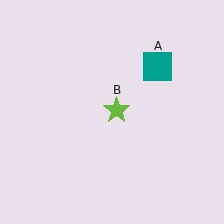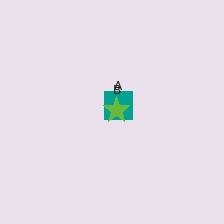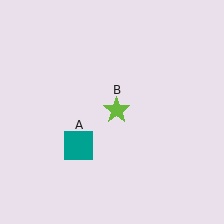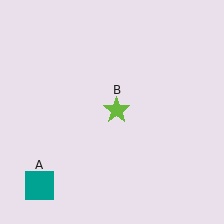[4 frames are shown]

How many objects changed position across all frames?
1 object changed position: teal square (object A).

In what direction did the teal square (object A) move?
The teal square (object A) moved down and to the left.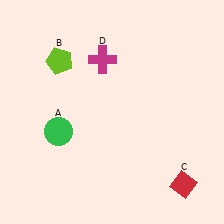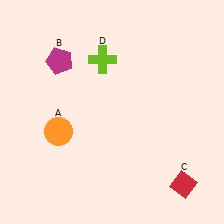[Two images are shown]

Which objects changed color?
A changed from green to orange. B changed from lime to magenta. D changed from magenta to lime.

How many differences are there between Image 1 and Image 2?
There are 3 differences between the two images.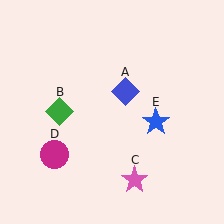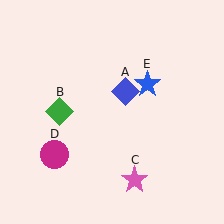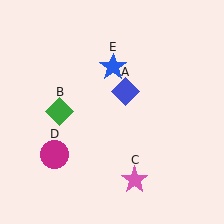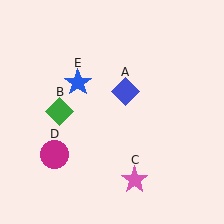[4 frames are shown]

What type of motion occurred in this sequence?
The blue star (object E) rotated counterclockwise around the center of the scene.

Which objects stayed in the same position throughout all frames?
Blue diamond (object A) and green diamond (object B) and pink star (object C) and magenta circle (object D) remained stationary.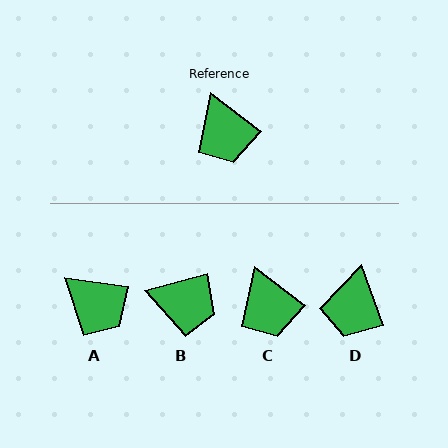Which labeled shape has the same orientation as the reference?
C.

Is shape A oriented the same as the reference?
No, it is off by about 30 degrees.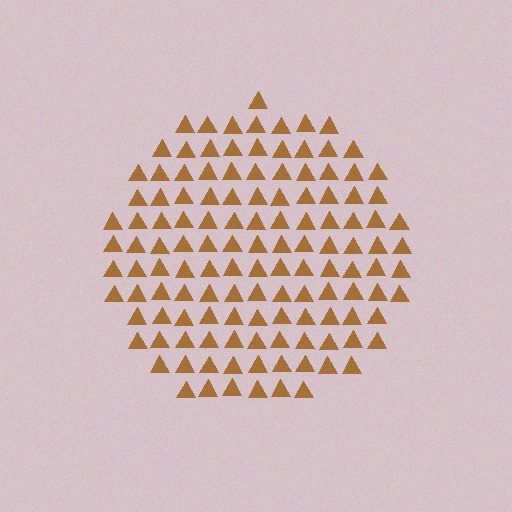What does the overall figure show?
The overall figure shows a circle.